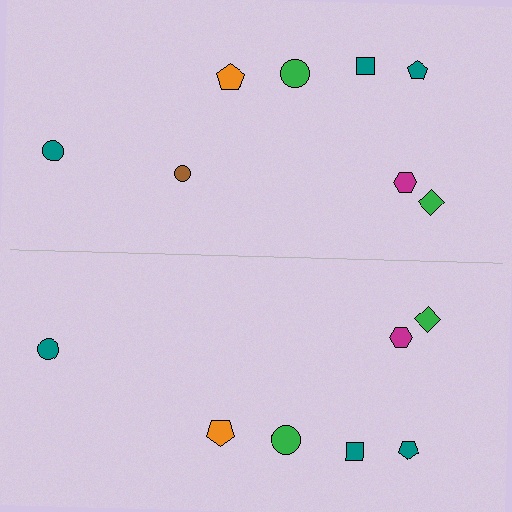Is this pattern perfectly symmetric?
No, the pattern is not perfectly symmetric. A brown circle is missing from the bottom side.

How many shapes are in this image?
There are 15 shapes in this image.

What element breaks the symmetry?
A brown circle is missing from the bottom side.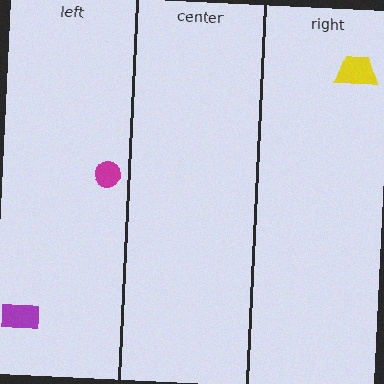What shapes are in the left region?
The magenta circle, the purple rectangle.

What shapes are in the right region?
The yellow trapezoid.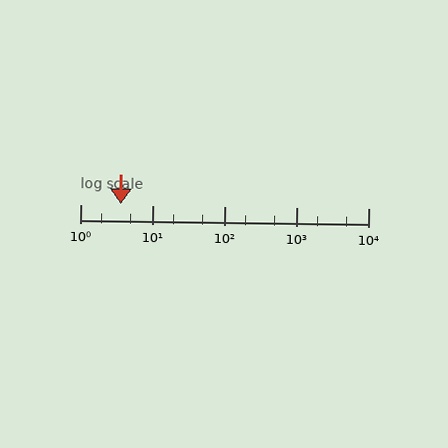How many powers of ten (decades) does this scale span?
The scale spans 4 decades, from 1 to 10000.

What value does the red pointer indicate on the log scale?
The pointer indicates approximately 3.6.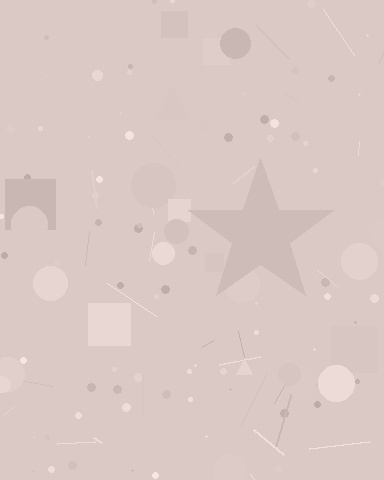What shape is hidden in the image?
A star is hidden in the image.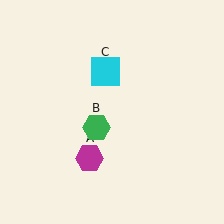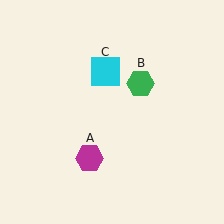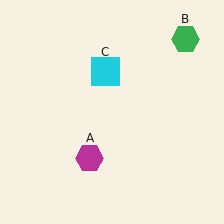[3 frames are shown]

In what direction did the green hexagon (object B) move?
The green hexagon (object B) moved up and to the right.